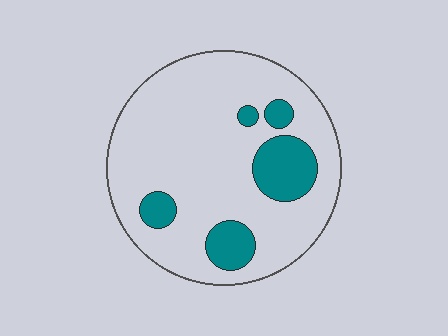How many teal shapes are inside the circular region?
5.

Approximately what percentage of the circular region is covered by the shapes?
Approximately 20%.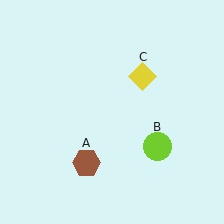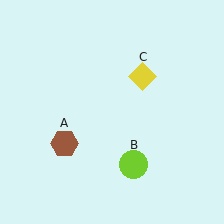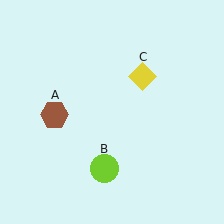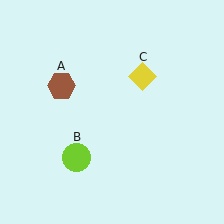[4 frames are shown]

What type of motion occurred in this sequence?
The brown hexagon (object A), lime circle (object B) rotated clockwise around the center of the scene.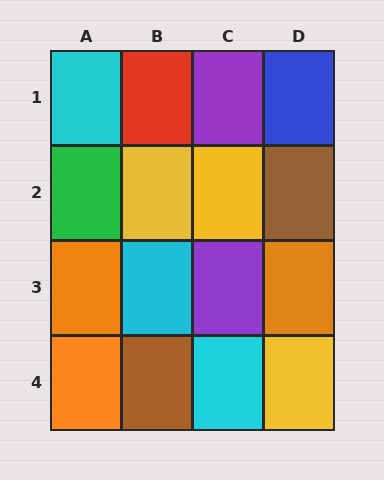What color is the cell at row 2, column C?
Yellow.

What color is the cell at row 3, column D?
Orange.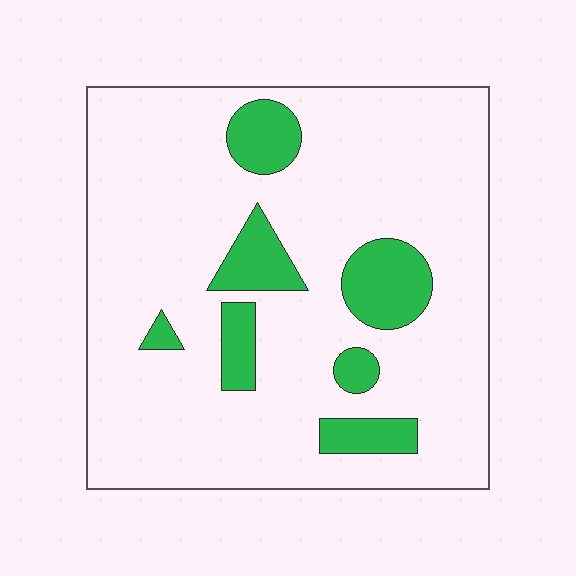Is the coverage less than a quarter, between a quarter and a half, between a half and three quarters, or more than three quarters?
Less than a quarter.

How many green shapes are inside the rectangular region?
7.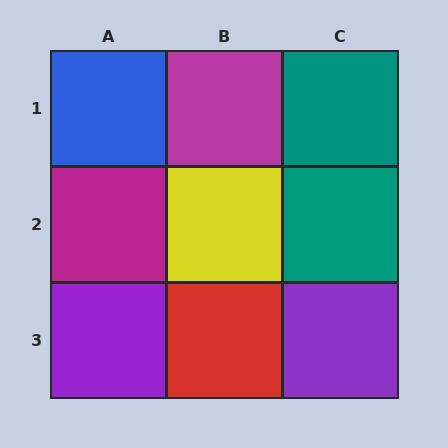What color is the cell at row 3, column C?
Purple.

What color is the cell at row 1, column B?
Magenta.